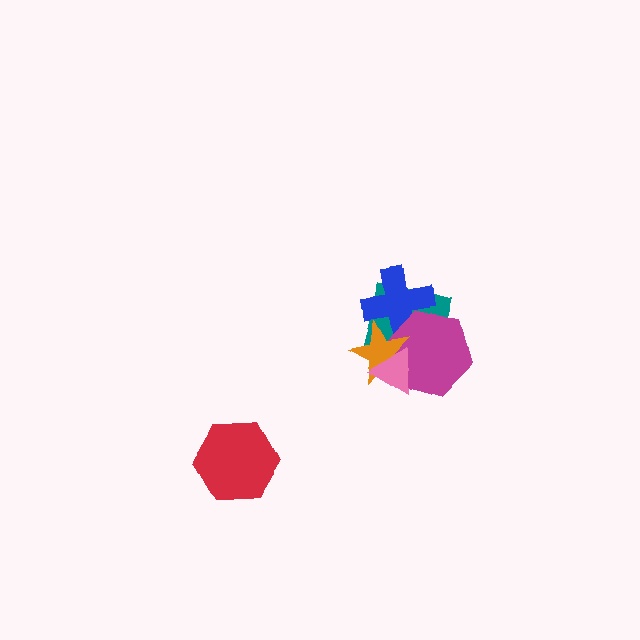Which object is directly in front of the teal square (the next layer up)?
The blue cross is directly in front of the teal square.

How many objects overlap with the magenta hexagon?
4 objects overlap with the magenta hexagon.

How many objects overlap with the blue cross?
3 objects overlap with the blue cross.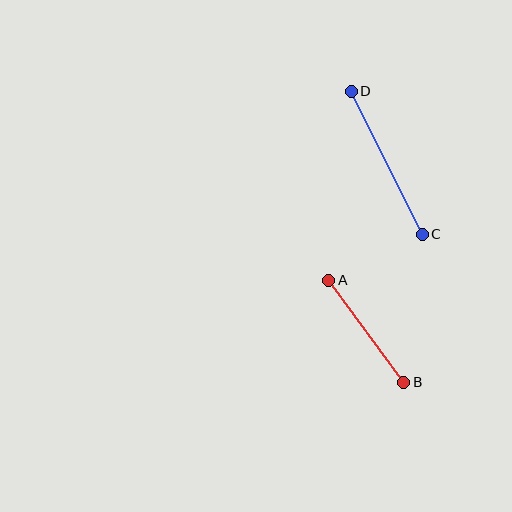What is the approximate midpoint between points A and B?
The midpoint is at approximately (366, 331) pixels.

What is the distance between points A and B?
The distance is approximately 126 pixels.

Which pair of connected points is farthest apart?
Points C and D are farthest apart.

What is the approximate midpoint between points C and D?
The midpoint is at approximately (387, 163) pixels.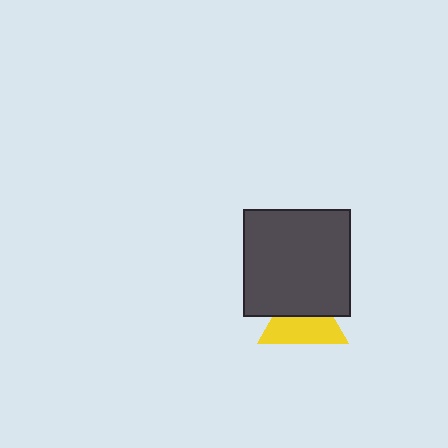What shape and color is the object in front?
The object in front is a dark gray square.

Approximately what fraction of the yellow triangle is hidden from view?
Roughly 45% of the yellow triangle is hidden behind the dark gray square.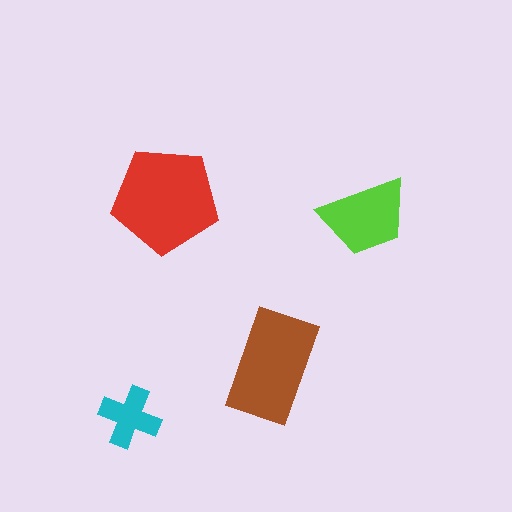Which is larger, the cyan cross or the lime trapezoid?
The lime trapezoid.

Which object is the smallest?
The cyan cross.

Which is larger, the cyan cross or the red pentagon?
The red pentagon.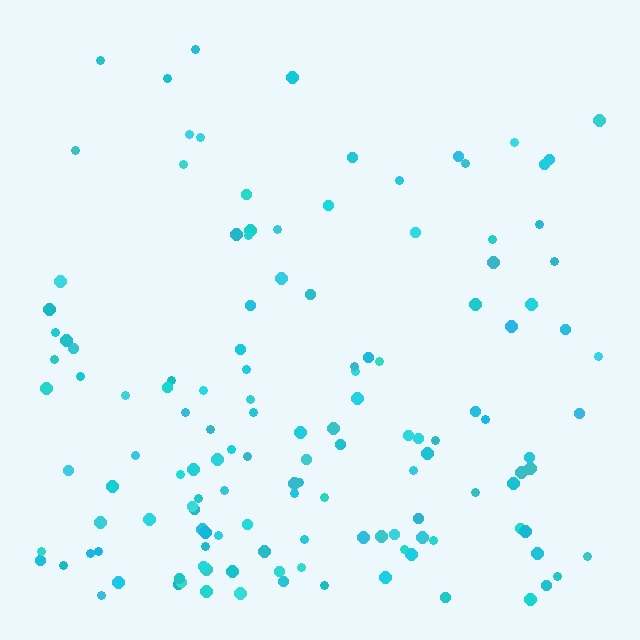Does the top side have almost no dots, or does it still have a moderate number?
Still a moderate number, just noticeably fewer than the bottom.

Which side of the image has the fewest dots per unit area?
The top.